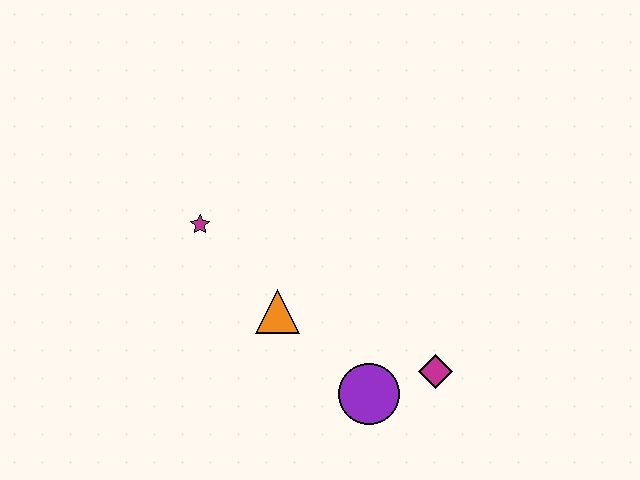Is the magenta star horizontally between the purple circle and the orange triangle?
No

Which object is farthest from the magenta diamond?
The magenta star is farthest from the magenta diamond.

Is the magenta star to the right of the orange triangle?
No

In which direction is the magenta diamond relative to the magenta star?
The magenta diamond is to the right of the magenta star.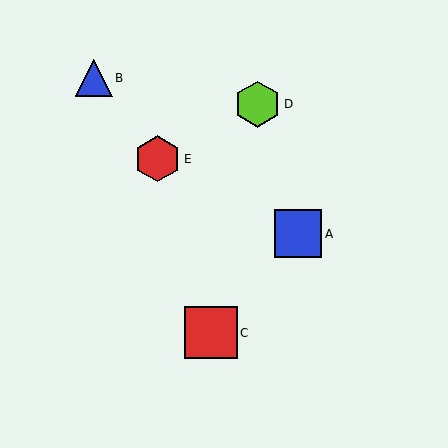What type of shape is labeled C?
Shape C is a red square.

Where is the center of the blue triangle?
The center of the blue triangle is at (94, 78).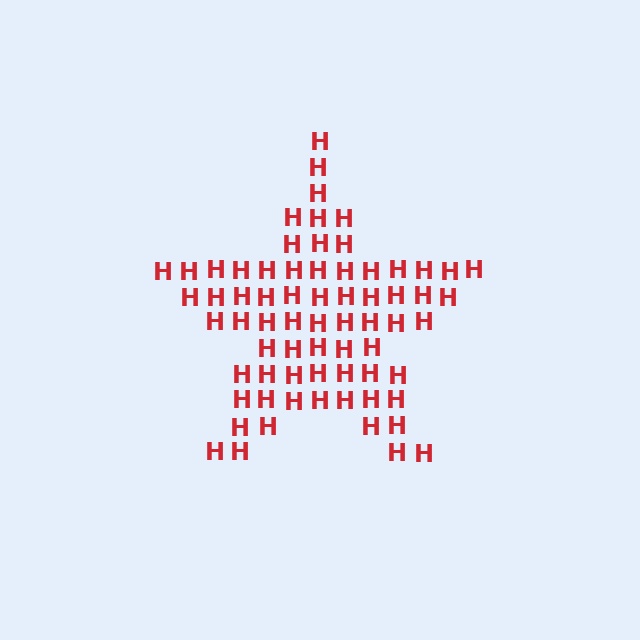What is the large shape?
The large shape is a star.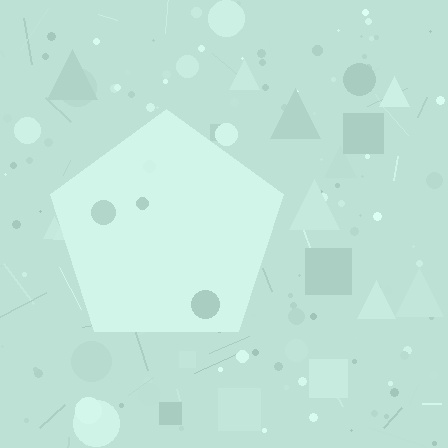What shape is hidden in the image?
A pentagon is hidden in the image.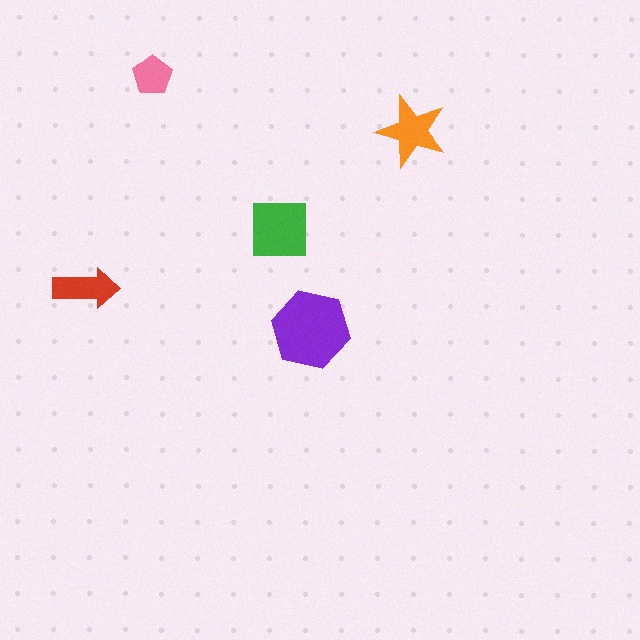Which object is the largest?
The purple hexagon.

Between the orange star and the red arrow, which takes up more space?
The orange star.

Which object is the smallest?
The pink pentagon.